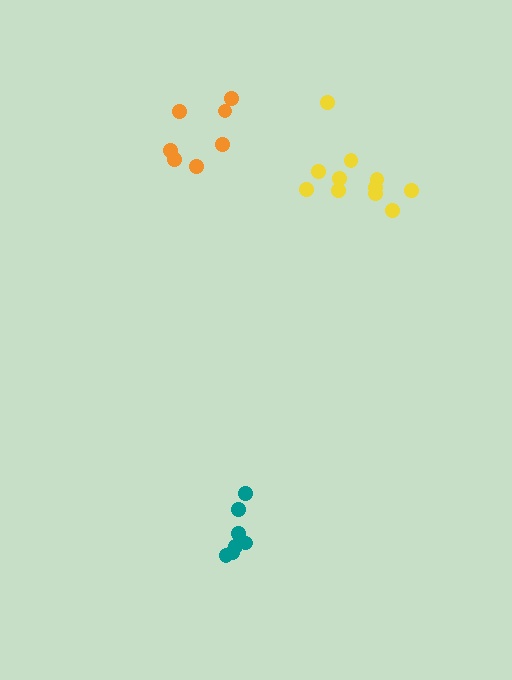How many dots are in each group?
Group 1: 11 dots, Group 2: 7 dots, Group 3: 7 dots (25 total).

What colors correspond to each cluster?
The clusters are colored: yellow, teal, orange.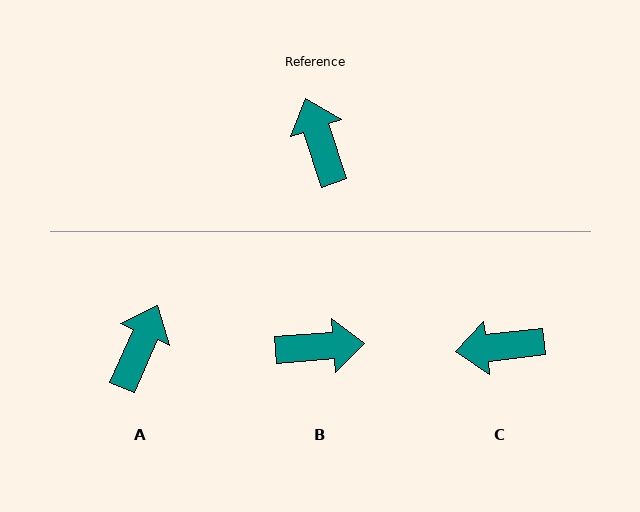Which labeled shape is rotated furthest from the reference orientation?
B, about 104 degrees away.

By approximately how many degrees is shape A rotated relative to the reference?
Approximately 42 degrees clockwise.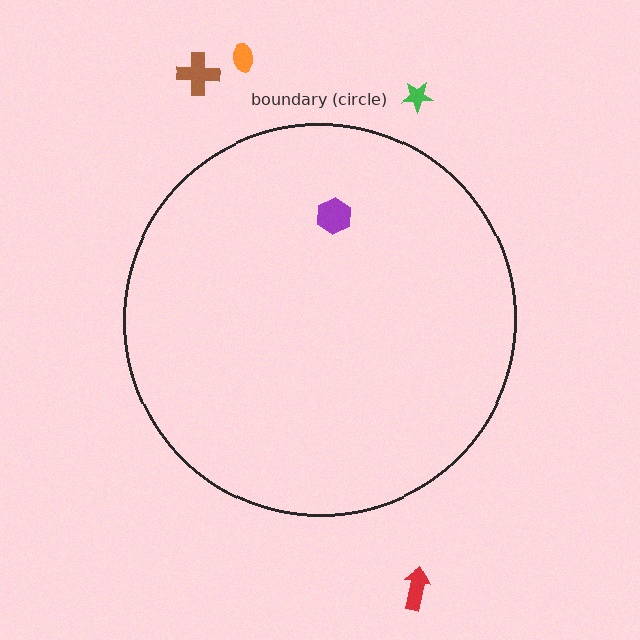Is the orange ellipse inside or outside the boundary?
Outside.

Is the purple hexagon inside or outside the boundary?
Inside.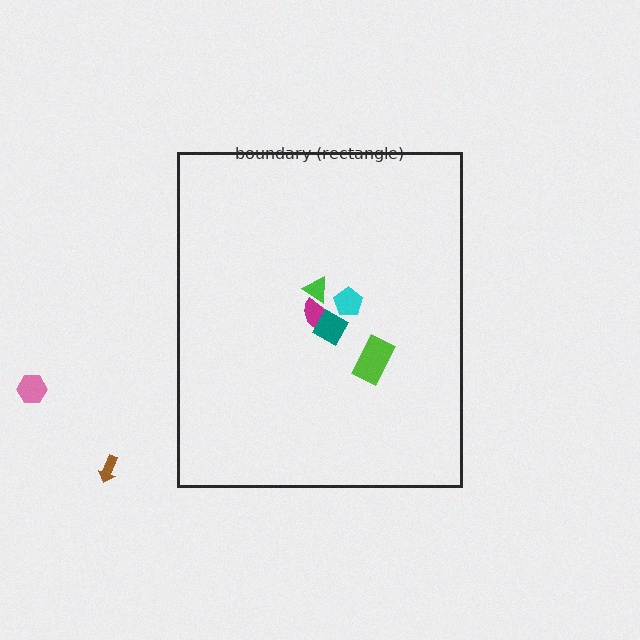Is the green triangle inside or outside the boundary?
Inside.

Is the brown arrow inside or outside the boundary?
Outside.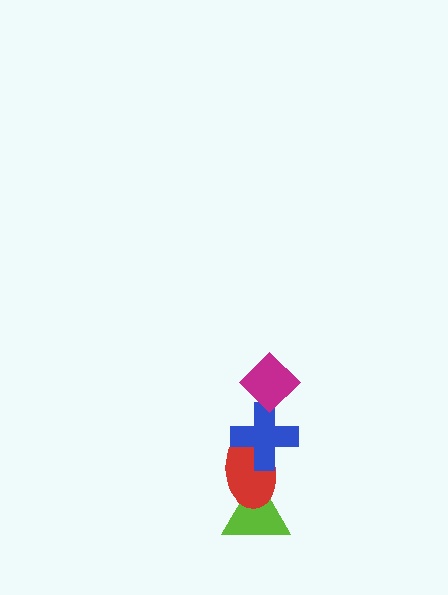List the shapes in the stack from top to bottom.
From top to bottom: the magenta diamond, the blue cross, the red ellipse, the lime triangle.